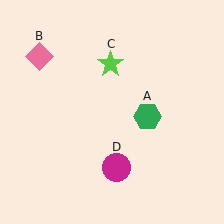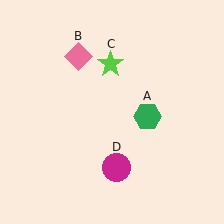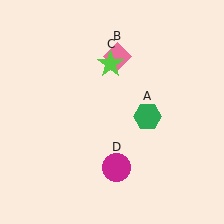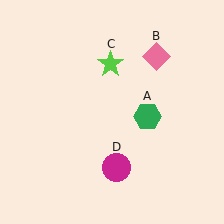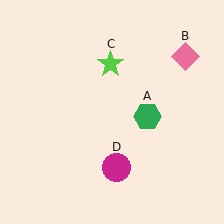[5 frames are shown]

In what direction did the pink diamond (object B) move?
The pink diamond (object B) moved right.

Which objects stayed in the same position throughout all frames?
Green hexagon (object A) and lime star (object C) and magenta circle (object D) remained stationary.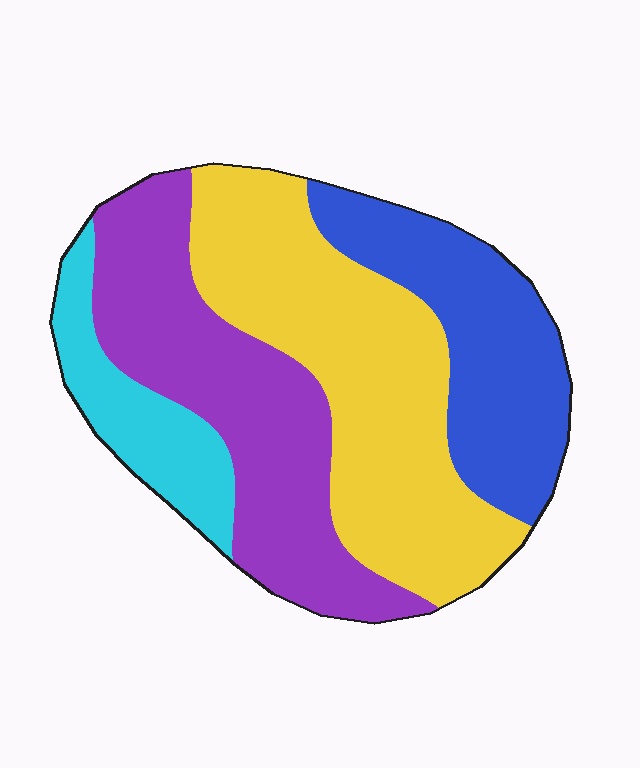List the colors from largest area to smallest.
From largest to smallest: yellow, purple, blue, cyan.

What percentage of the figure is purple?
Purple covers 30% of the figure.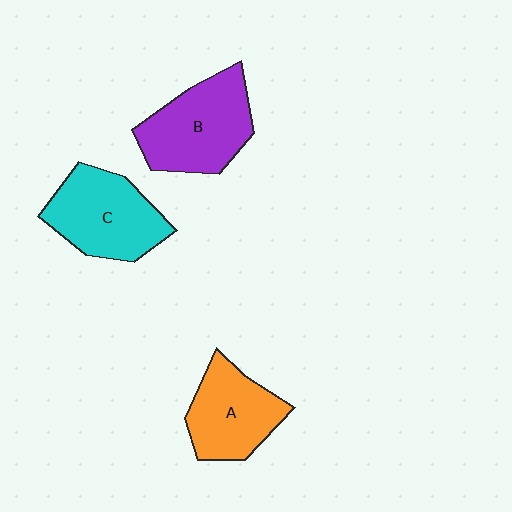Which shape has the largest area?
Shape B (purple).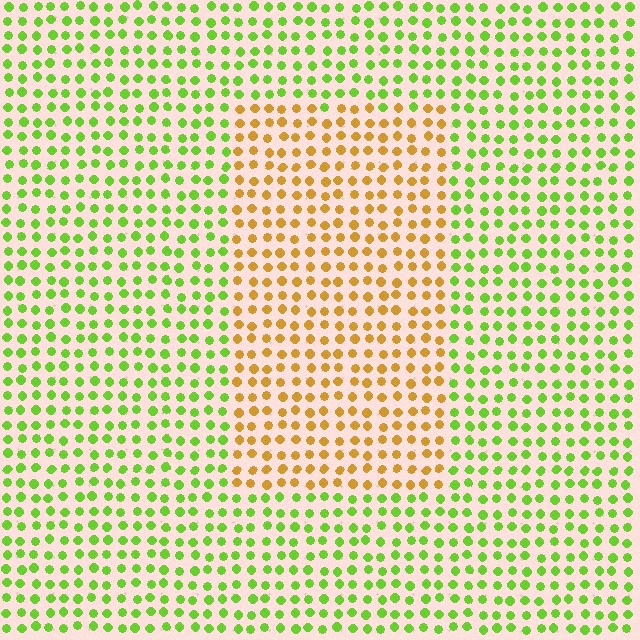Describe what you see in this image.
The image is filled with small lime elements in a uniform arrangement. A rectangle-shaped region is visible where the elements are tinted to a slightly different hue, forming a subtle color boundary.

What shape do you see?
I see a rectangle.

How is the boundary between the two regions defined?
The boundary is defined purely by a slight shift in hue (about 59 degrees). Spacing, size, and orientation are identical on both sides.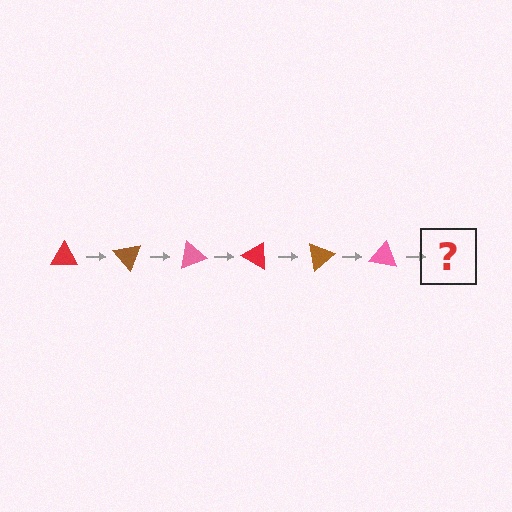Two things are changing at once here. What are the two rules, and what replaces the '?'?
The two rules are that it rotates 50 degrees each step and the color cycles through red, brown, and pink. The '?' should be a red triangle, rotated 300 degrees from the start.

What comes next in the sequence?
The next element should be a red triangle, rotated 300 degrees from the start.